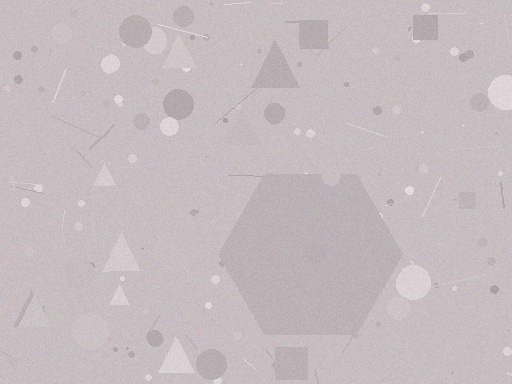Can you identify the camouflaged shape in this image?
The camouflaged shape is a hexagon.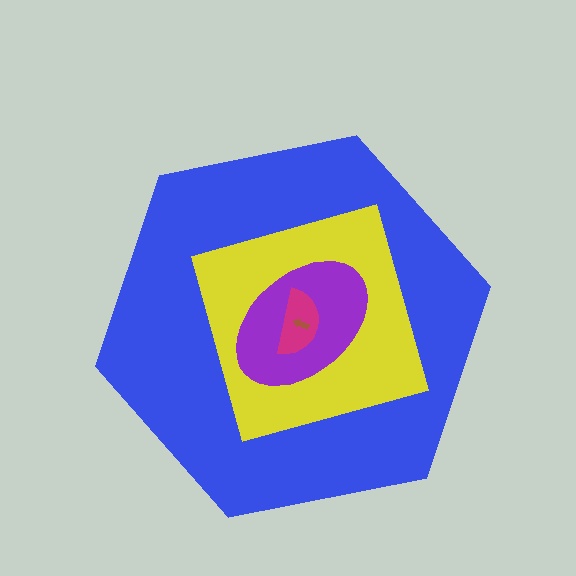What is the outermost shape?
The blue hexagon.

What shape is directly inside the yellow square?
The purple ellipse.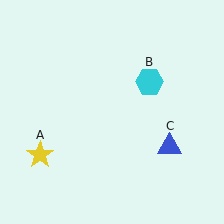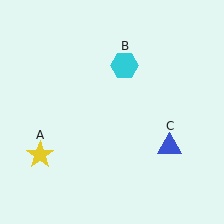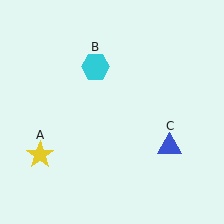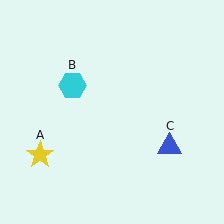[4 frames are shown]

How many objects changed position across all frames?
1 object changed position: cyan hexagon (object B).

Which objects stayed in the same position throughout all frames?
Yellow star (object A) and blue triangle (object C) remained stationary.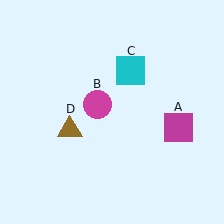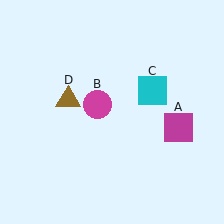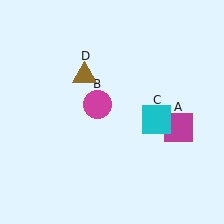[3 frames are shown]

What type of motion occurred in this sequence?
The cyan square (object C), brown triangle (object D) rotated clockwise around the center of the scene.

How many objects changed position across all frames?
2 objects changed position: cyan square (object C), brown triangle (object D).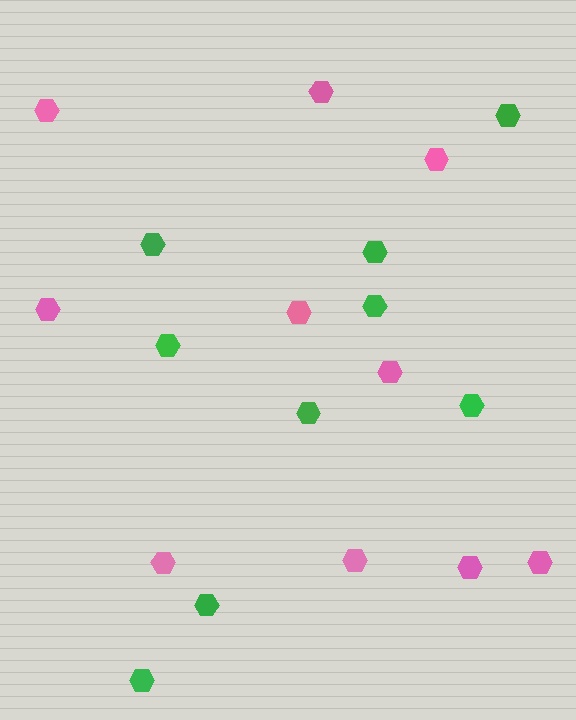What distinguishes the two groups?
There are 2 groups: one group of green hexagons (9) and one group of pink hexagons (10).